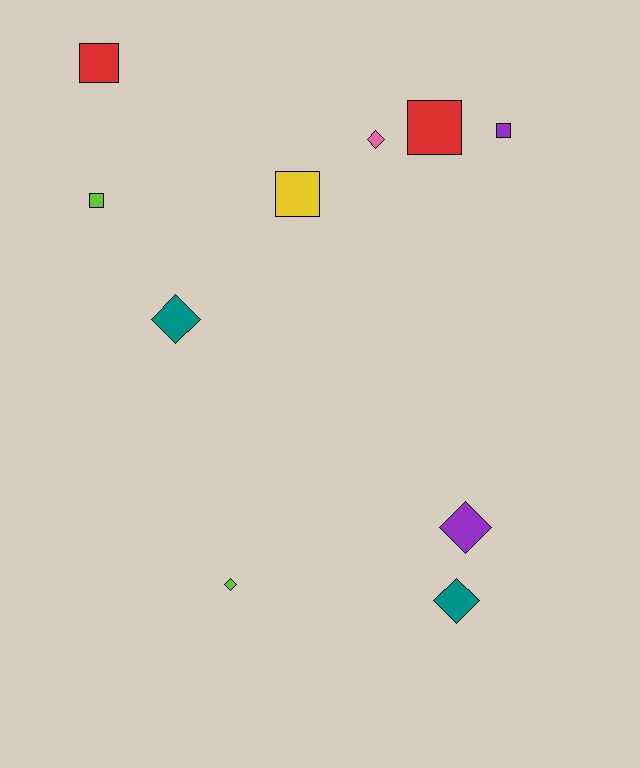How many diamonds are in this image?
There are 5 diamonds.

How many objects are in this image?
There are 10 objects.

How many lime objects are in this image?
There are 2 lime objects.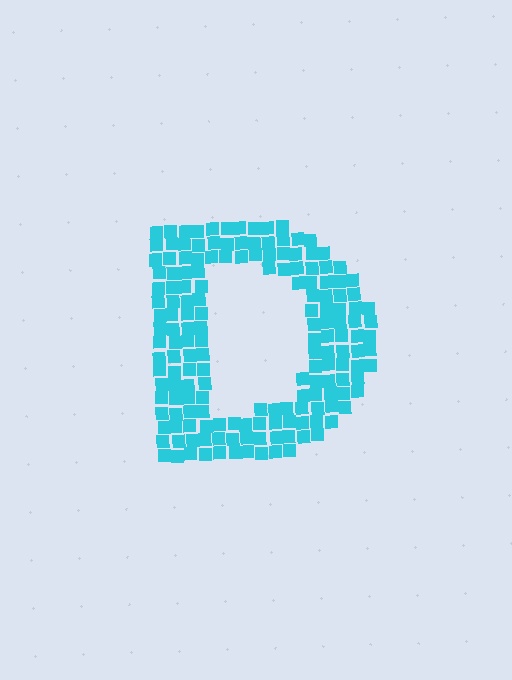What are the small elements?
The small elements are squares.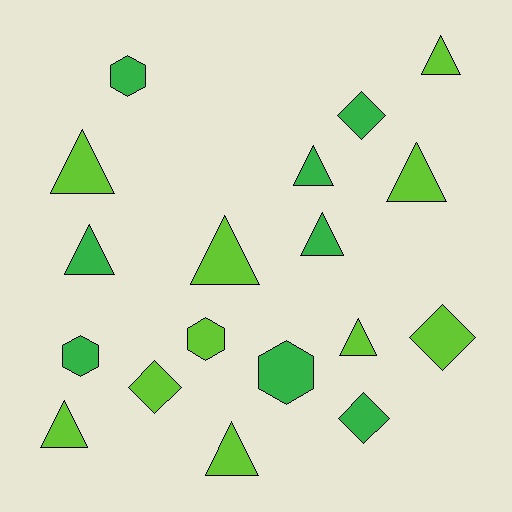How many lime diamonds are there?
There are 2 lime diamonds.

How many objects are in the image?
There are 18 objects.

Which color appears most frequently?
Lime, with 10 objects.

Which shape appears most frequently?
Triangle, with 10 objects.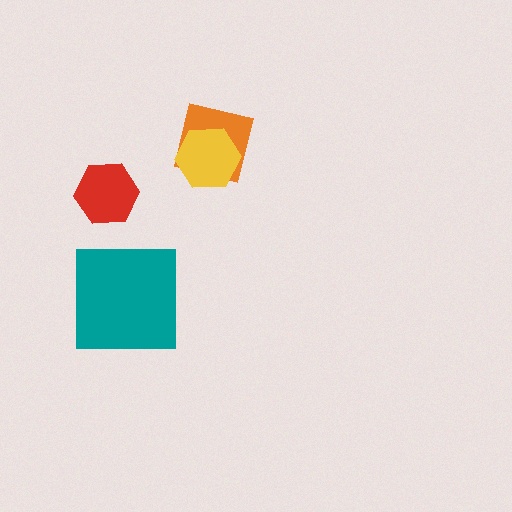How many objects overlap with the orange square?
1 object overlaps with the orange square.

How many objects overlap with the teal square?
0 objects overlap with the teal square.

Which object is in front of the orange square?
The yellow hexagon is in front of the orange square.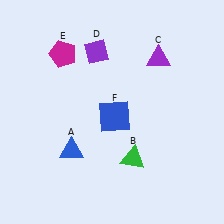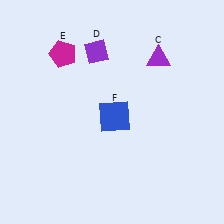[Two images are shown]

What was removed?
The blue triangle (A), the green triangle (B) were removed in Image 2.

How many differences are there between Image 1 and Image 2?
There are 2 differences between the two images.